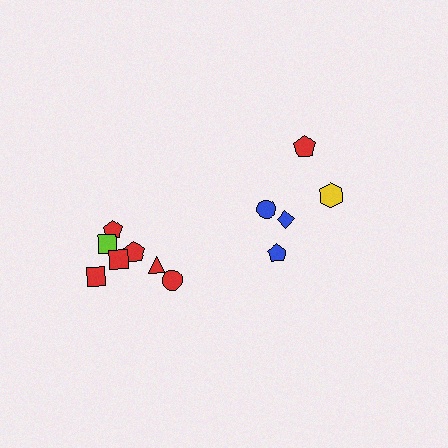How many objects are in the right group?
There are 5 objects.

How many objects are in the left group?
There are 7 objects.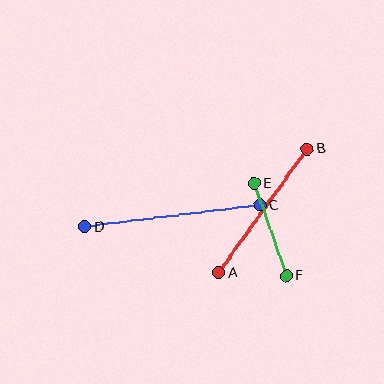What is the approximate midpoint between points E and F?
The midpoint is at approximately (270, 230) pixels.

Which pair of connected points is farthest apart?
Points C and D are farthest apart.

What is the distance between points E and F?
The distance is approximately 98 pixels.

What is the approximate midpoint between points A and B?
The midpoint is at approximately (263, 211) pixels.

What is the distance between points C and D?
The distance is approximately 176 pixels.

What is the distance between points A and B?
The distance is approximately 152 pixels.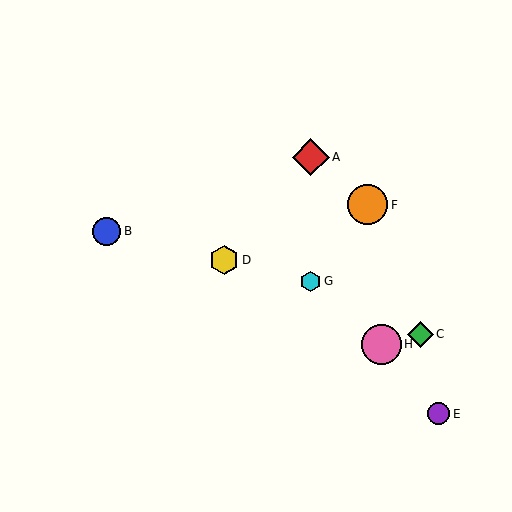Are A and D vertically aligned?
No, A is at x≈311 and D is at x≈224.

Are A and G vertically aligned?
Yes, both are at x≈311.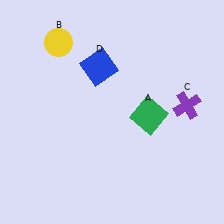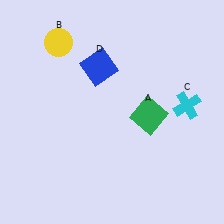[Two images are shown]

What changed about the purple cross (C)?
In Image 1, C is purple. In Image 2, it changed to cyan.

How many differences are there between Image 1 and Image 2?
There is 1 difference between the two images.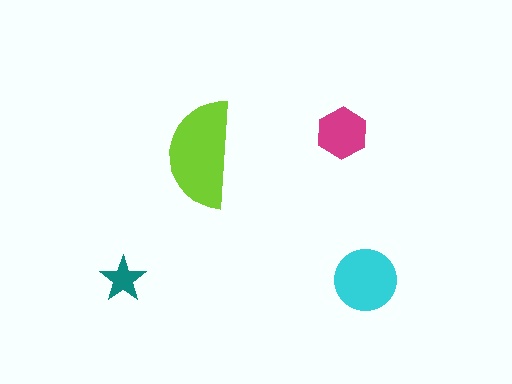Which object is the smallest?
The teal star.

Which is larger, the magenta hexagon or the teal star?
The magenta hexagon.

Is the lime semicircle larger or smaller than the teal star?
Larger.